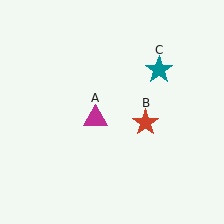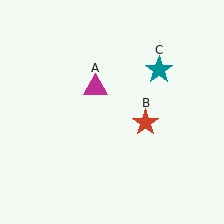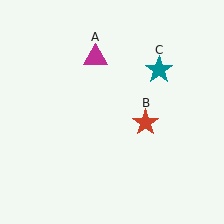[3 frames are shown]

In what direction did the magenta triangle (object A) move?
The magenta triangle (object A) moved up.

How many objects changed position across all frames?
1 object changed position: magenta triangle (object A).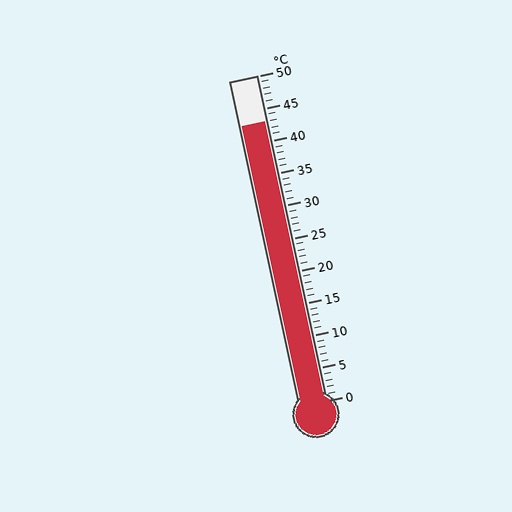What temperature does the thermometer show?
The thermometer shows approximately 43°C.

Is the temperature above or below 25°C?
The temperature is above 25°C.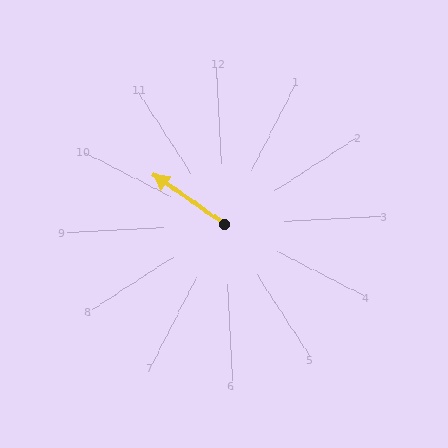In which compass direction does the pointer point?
Northwest.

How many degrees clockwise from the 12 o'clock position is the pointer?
Approximately 308 degrees.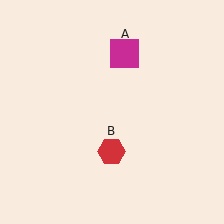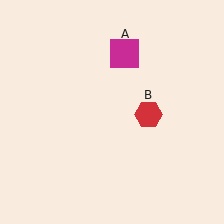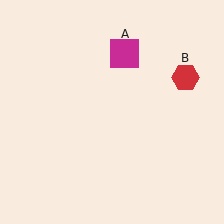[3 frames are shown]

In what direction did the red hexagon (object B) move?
The red hexagon (object B) moved up and to the right.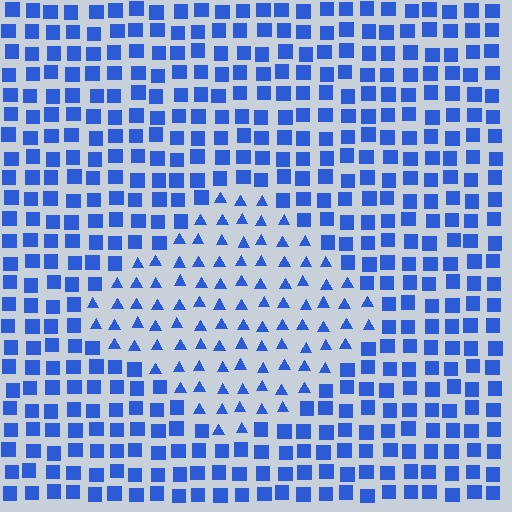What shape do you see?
I see a diamond.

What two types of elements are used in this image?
The image uses triangles inside the diamond region and squares outside it.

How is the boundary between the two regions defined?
The boundary is defined by a change in element shape: triangles inside vs. squares outside. All elements share the same color and spacing.